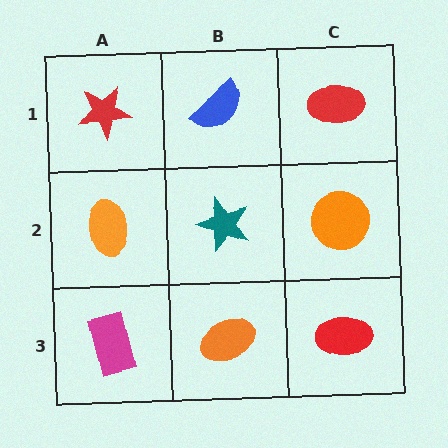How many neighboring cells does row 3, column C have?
2.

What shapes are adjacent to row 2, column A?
A red star (row 1, column A), a magenta rectangle (row 3, column A), a teal star (row 2, column B).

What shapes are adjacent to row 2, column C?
A red ellipse (row 1, column C), a red ellipse (row 3, column C), a teal star (row 2, column B).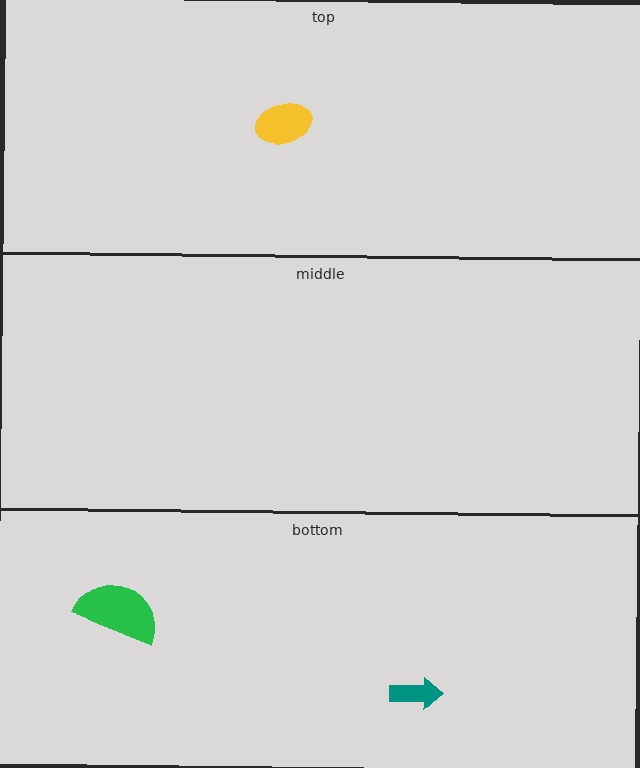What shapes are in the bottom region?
The teal arrow, the green semicircle.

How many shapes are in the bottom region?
2.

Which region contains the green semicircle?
The bottom region.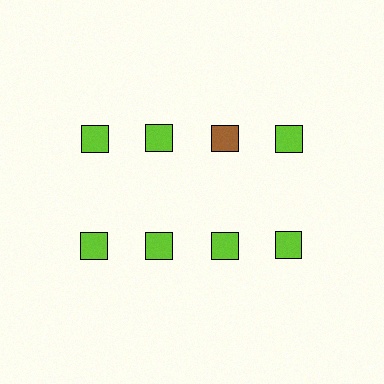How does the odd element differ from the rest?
It has a different color: brown instead of lime.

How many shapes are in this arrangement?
There are 8 shapes arranged in a grid pattern.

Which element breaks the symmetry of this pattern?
The brown square in the top row, center column breaks the symmetry. All other shapes are lime squares.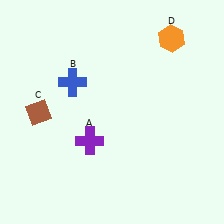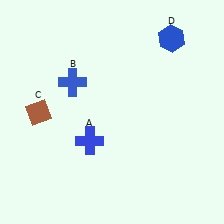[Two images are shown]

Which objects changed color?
A changed from purple to blue. D changed from orange to blue.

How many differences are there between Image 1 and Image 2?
There are 2 differences between the two images.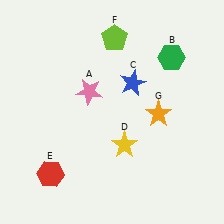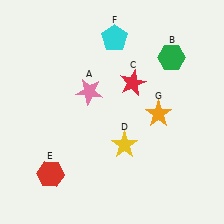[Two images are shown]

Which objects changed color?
C changed from blue to red. F changed from lime to cyan.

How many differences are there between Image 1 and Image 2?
There are 2 differences between the two images.